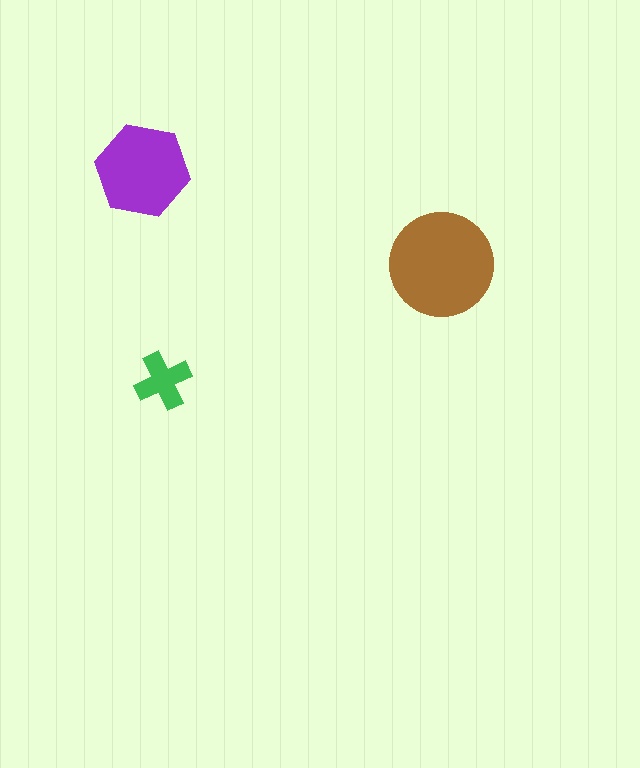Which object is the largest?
The brown circle.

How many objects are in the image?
There are 3 objects in the image.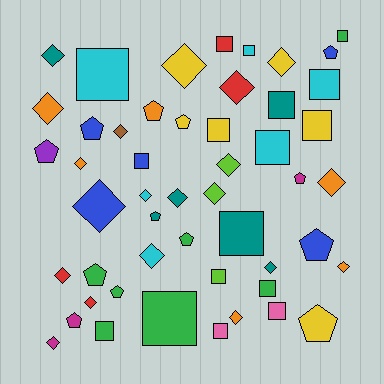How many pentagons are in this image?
There are 13 pentagons.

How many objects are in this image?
There are 50 objects.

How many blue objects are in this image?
There are 5 blue objects.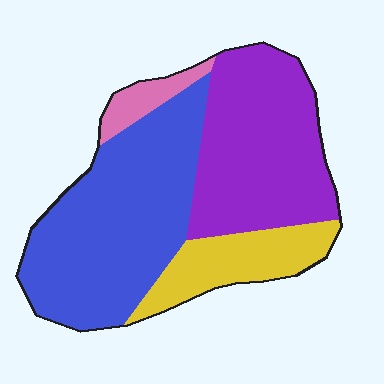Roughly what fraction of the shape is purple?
Purple covers 36% of the shape.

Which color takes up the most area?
Blue, at roughly 45%.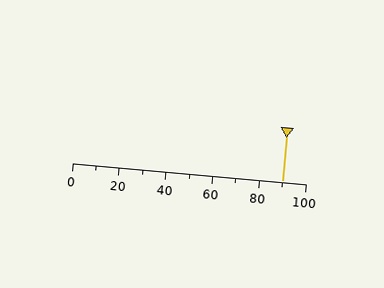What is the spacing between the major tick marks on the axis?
The major ticks are spaced 20 apart.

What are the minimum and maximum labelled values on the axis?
The axis runs from 0 to 100.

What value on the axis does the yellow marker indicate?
The marker indicates approximately 90.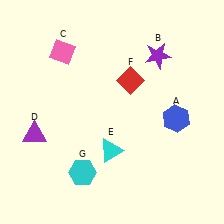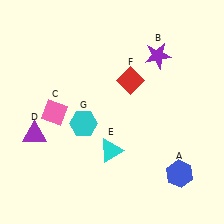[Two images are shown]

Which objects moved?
The objects that moved are: the blue hexagon (A), the pink diamond (C), the cyan hexagon (G).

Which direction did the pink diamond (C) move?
The pink diamond (C) moved down.